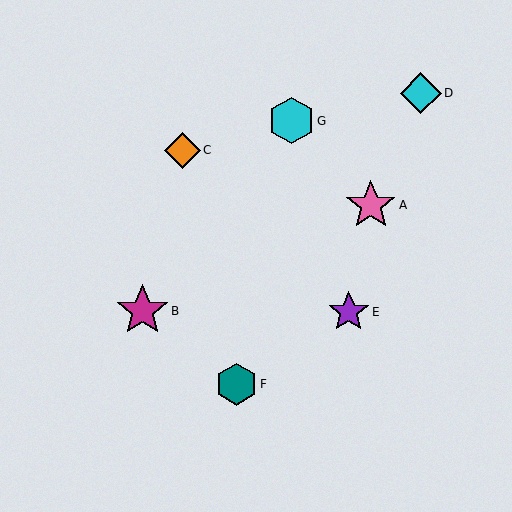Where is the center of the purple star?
The center of the purple star is at (349, 312).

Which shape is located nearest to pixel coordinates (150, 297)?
The magenta star (labeled B) at (142, 311) is nearest to that location.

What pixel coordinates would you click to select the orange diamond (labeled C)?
Click at (183, 150) to select the orange diamond C.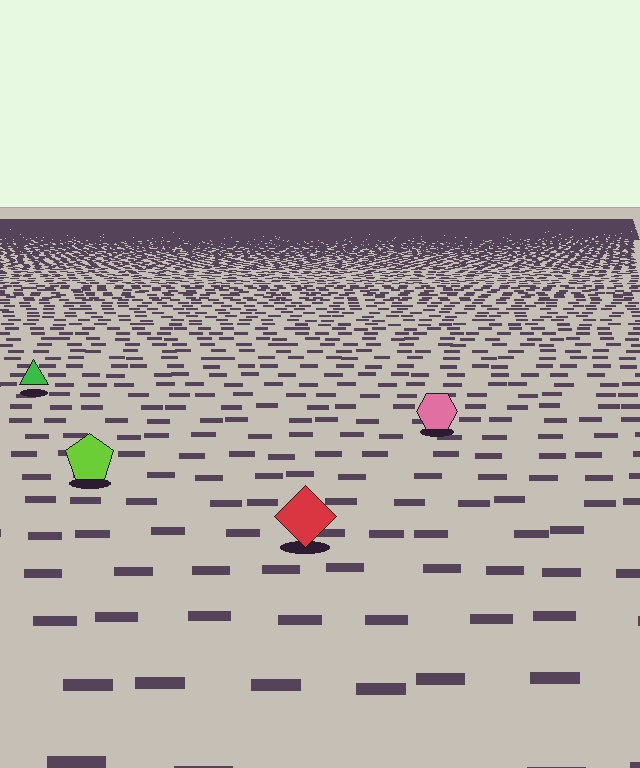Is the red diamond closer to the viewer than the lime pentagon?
Yes. The red diamond is closer — you can tell from the texture gradient: the ground texture is coarser near it.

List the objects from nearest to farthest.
From nearest to farthest: the red diamond, the lime pentagon, the pink hexagon, the green triangle.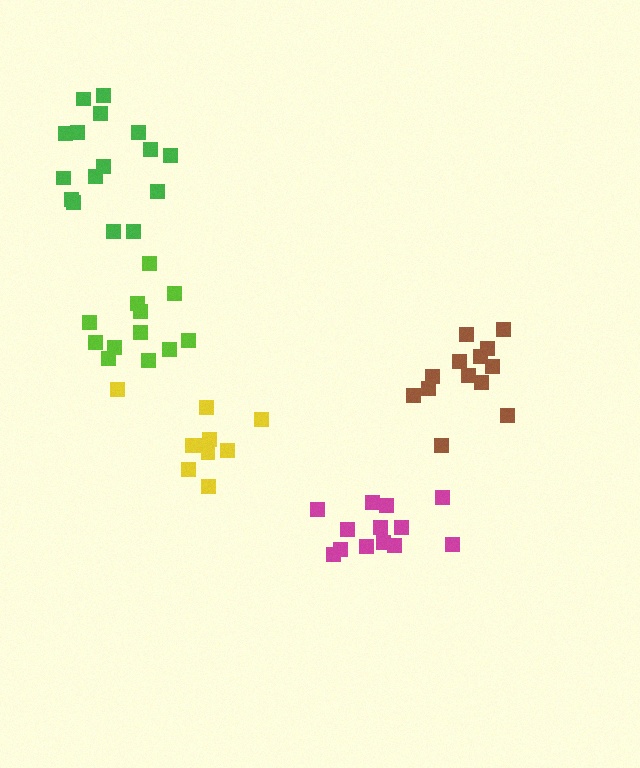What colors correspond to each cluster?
The clusters are colored: magenta, yellow, lime, brown, green.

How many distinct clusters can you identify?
There are 5 distinct clusters.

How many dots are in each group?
Group 1: 13 dots, Group 2: 10 dots, Group 3: 12 dots, Group 4: 13 dots, Group 5: 16 dots (64 total).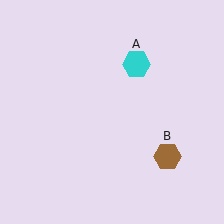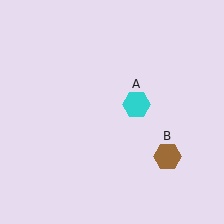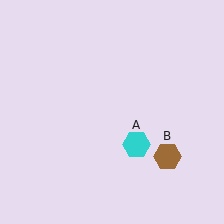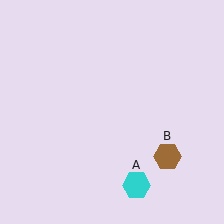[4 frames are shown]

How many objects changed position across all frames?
1 object changed position: cyan hexagon (object A).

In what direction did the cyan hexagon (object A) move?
The cyan hexagon (object A) moved down.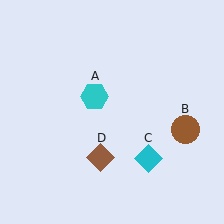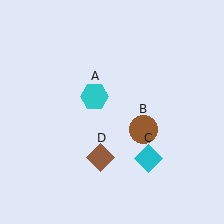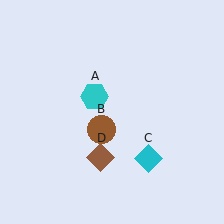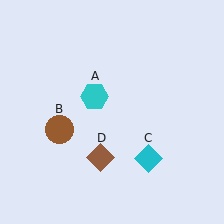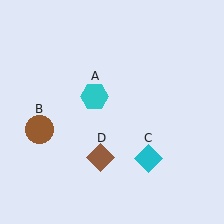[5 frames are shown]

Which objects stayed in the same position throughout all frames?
Cyan hexagon (object A) and cyan diamond (object C) and brown diamond (object D) remained stationary.